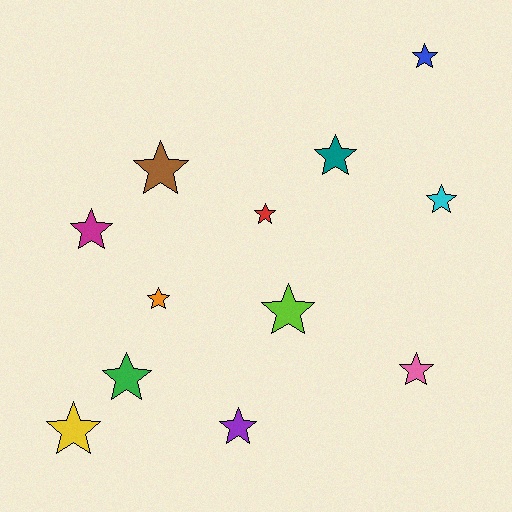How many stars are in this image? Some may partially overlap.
There are 12 stars.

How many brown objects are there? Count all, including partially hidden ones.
There is 1 brown object.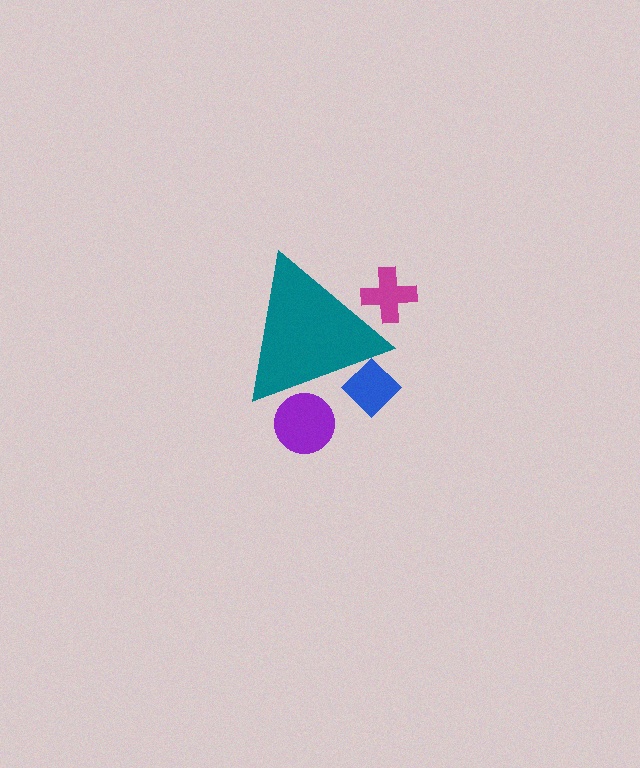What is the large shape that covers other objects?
A teal triangle.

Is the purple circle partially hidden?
Yes, the purple circle is partially hidden behind the teal triangle.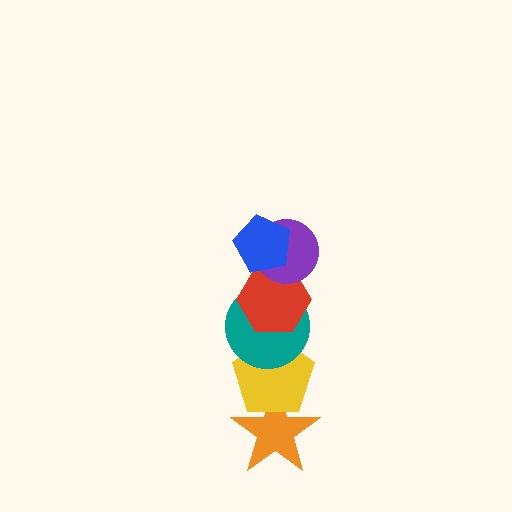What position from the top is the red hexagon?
The red hexagon is 3rd from the top.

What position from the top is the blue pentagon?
The blue pentagon is 1st from the top.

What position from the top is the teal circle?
The teal circle is 4th from the top.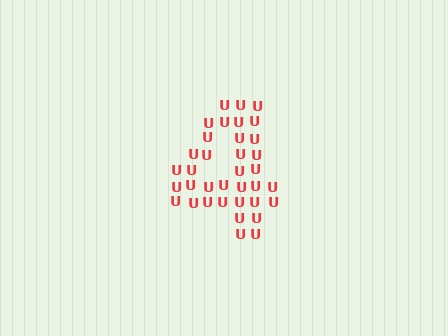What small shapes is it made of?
It is made of small letter U's.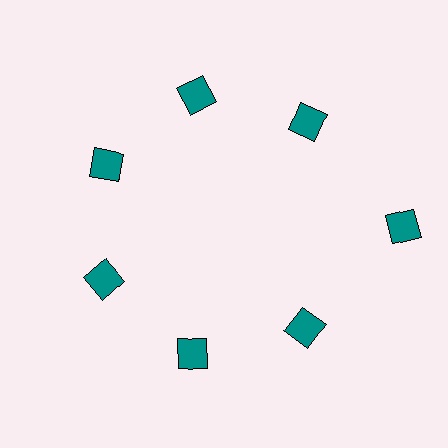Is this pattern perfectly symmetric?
No. The 7 teal squares are arranged in a ring, but one element near the 3 o'clock position is pushed outward from the center, breaking the 7-fold rotational symmetry.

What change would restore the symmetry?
The symmetry would be restored by moving it inward, back onto the ring so that all 7 squares sit at equal angles and equal distance from the center.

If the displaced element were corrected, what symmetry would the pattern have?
It would have 7-fold rotational symmetry — the pattern would map onto itself every 51 degrees.